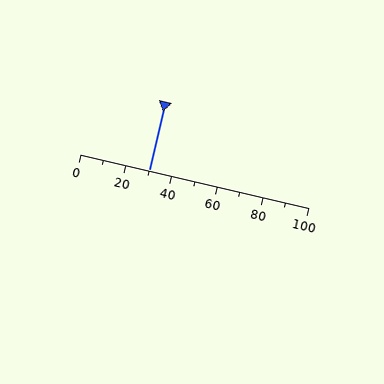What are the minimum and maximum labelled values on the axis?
The axis runs from 0 to 100.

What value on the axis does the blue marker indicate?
The marker indicates approximately 30.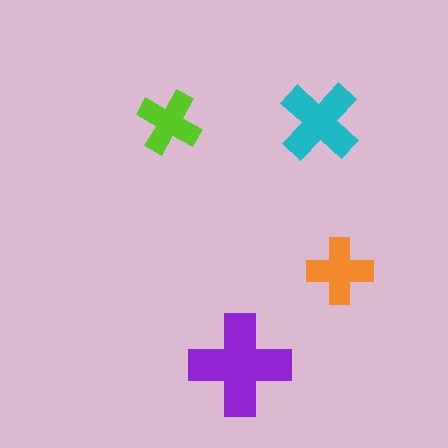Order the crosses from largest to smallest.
the purple one, the cyan one, the orange one, the lime one.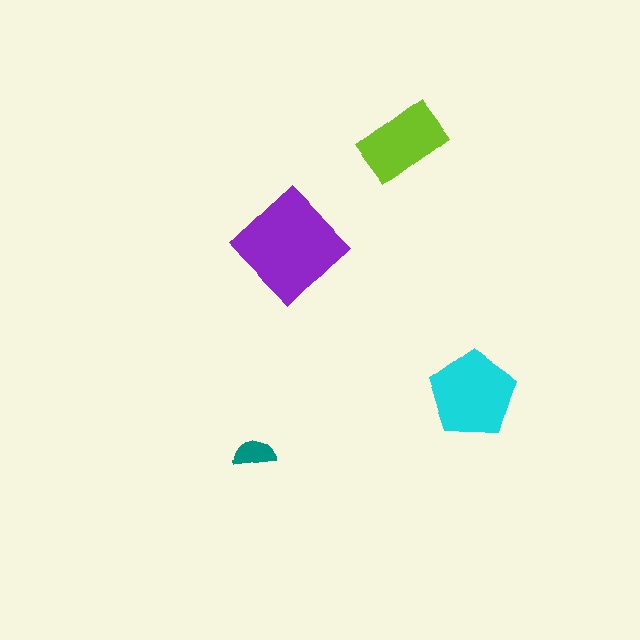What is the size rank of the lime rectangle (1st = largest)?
3rd.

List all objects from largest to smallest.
The purple diamond, the cyan pentagon, the lime rectangle, the teal semicircle.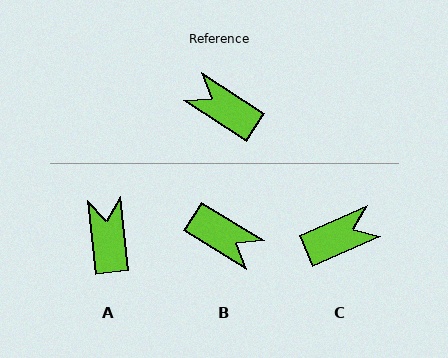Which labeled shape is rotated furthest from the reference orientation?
B, about 178 degrees away.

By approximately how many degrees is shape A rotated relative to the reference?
Approximately 50 degrees clockwise.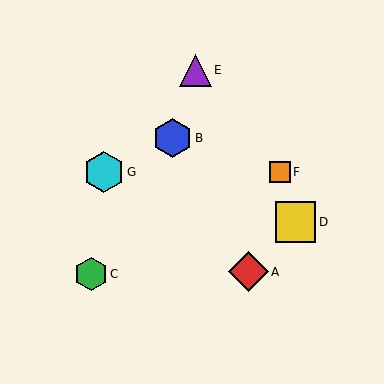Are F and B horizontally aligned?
No, F is at y≈172 and B is at y≈138.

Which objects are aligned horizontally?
Objects F, G are aligned horizontally.